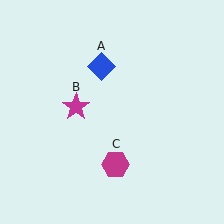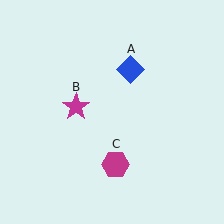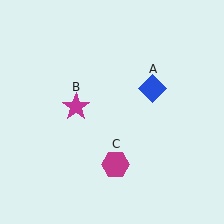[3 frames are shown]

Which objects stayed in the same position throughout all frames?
Magenta star (object B) and magenta hexagon (object C) remained stationary.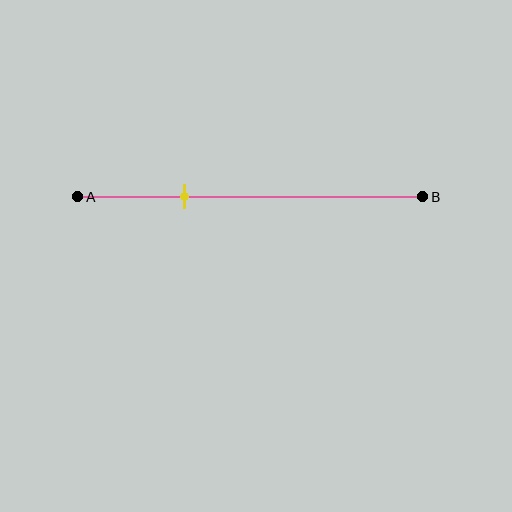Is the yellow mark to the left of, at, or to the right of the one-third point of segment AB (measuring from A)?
The yellow mark is approximately at the one-third point of segment AB.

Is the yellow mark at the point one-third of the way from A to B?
Yes, the mark is approximately at the one-third point.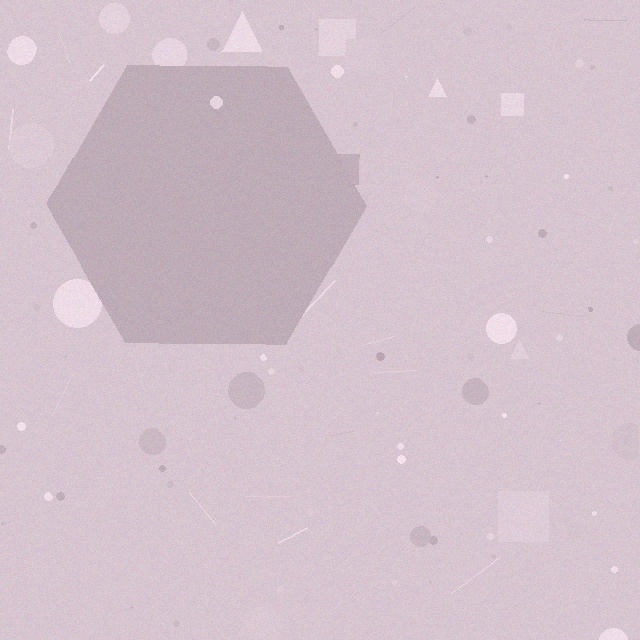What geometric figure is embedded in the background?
A hexagon is embedded in the background.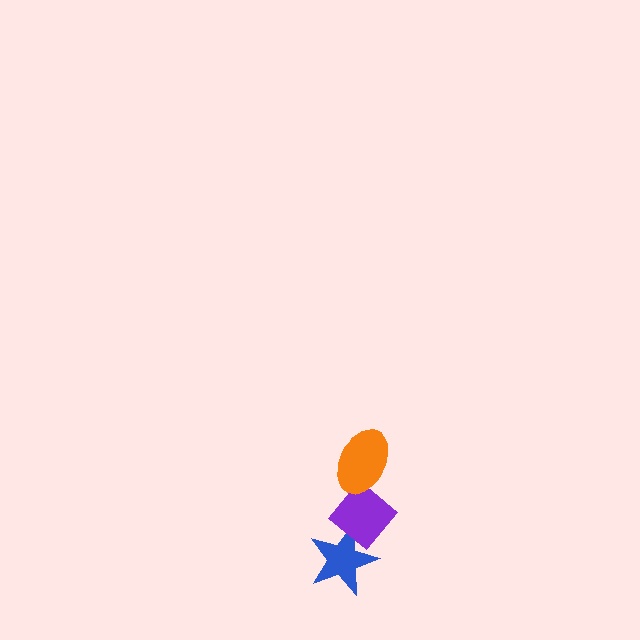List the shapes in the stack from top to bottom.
From top to bottom: the orange ellipse, the purple diamond, the blue star.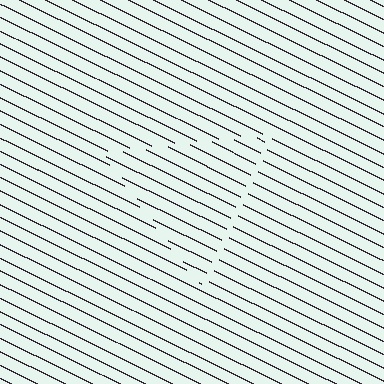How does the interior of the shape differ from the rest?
The interior of the shape contains the same grating, shifted by half a period — the contour is defined by the phase discontinuity where line-ends from the inner and outer gratings abut.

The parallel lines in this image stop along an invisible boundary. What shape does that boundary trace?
An illusory triangle. The interior of the shape contains the same grating, shifted by half a period — the contour is defined by the phase discontinuity where line-ends from the inner and outer gratings abut.